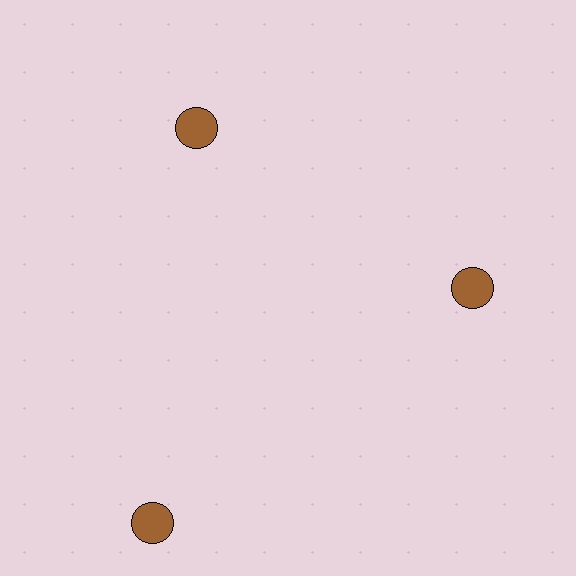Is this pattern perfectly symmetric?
No. The 3 brown circles are arranged in a ring, but one element near the 7 o'clock position is pushed outward from the center, breaking the 3-fold rotational symmetry.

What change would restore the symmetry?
The symmetry would be restored by moving it inward, back onto the ring so that all 3 circles sit at equal angles and equal distance from the center.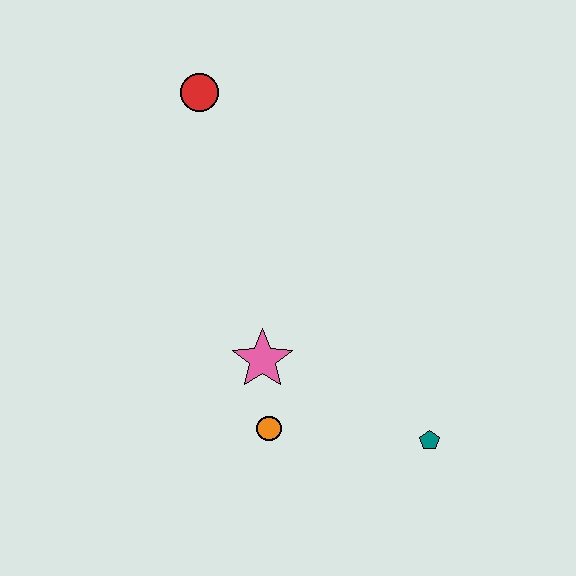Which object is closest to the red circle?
The pink star is closest to the red circle.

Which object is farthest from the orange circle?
The red circle is farthest from the orange circle.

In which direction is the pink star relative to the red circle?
The pink star is below the red circle.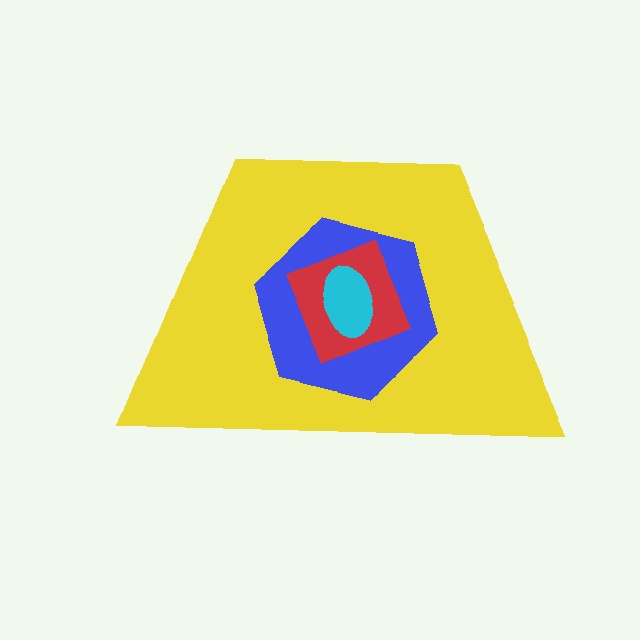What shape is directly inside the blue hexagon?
The red square.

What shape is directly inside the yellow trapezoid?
The blue hexagon.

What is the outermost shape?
The yellow trapezoid.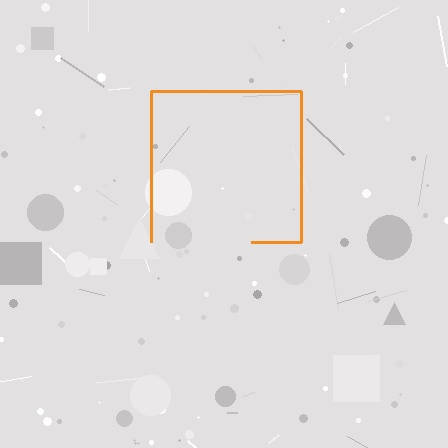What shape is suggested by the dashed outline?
The dashed outline suggests a square.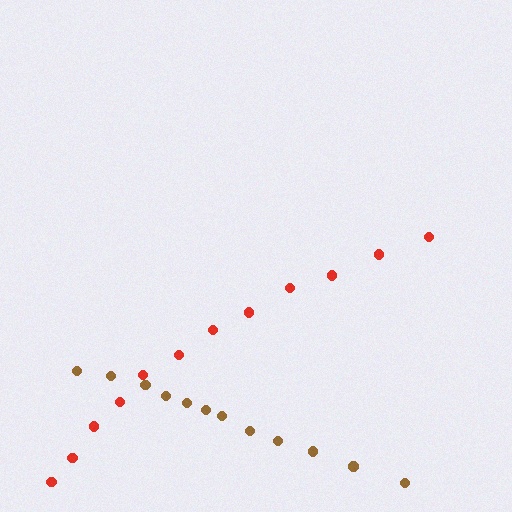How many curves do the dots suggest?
There are 2 distinct paths.